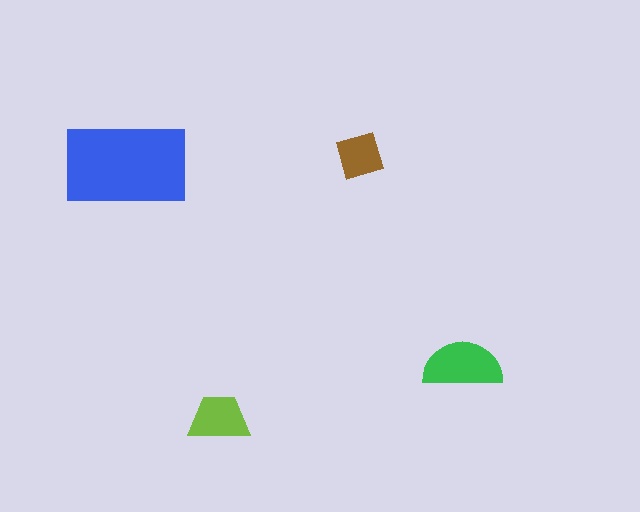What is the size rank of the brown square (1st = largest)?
4th.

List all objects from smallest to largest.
The brown square, the lime trapezoid, the green semicircle, the blue rectangle.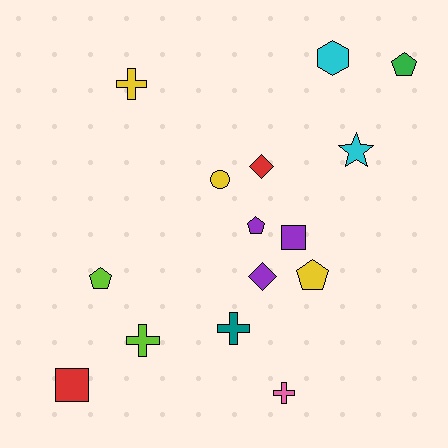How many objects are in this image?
There are 15 objects.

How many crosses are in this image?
There are 4 crosses.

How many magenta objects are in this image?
There are no magenta objects.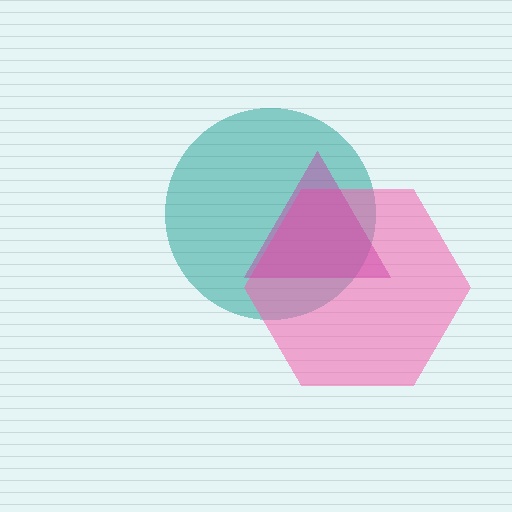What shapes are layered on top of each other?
The layered shapes are: a teal circle, a pink hexagon, a magenta triangle.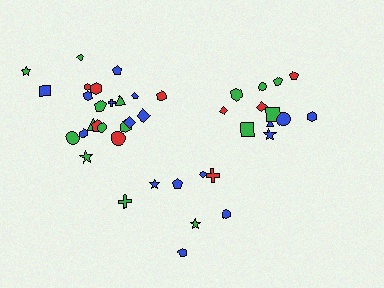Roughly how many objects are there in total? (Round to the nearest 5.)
Roughly 40 objects in total.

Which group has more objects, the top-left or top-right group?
The top-left group.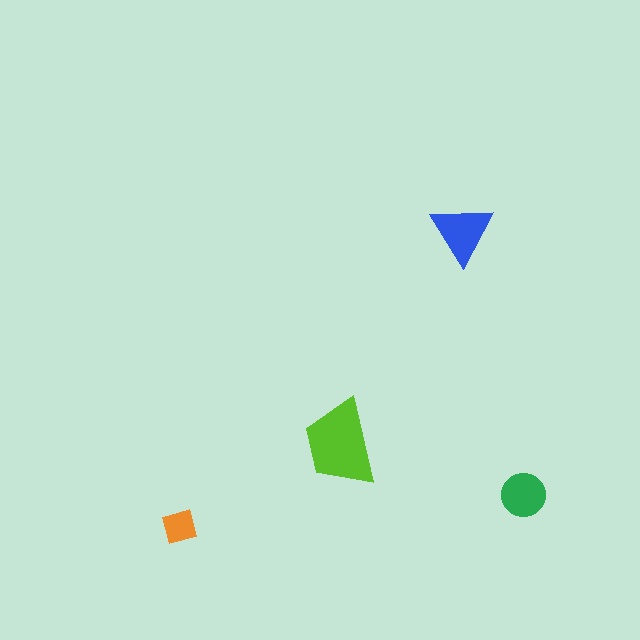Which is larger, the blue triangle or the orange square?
The blue triangle.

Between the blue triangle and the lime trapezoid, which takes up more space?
The lime trapezoid.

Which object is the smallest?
The orange square.